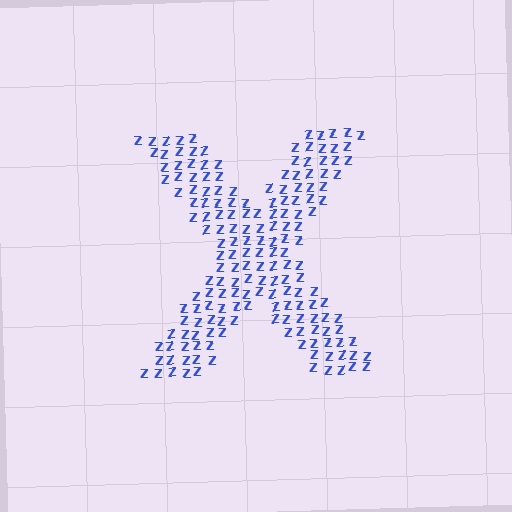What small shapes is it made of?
It is made of small letter Z's.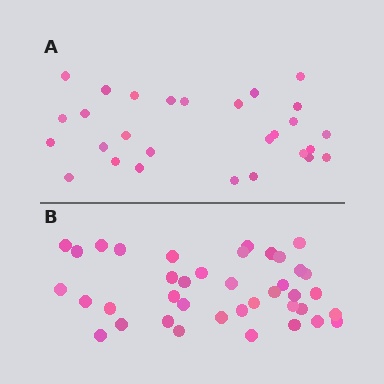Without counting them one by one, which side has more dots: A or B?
Region B (the bottom region) has more dots.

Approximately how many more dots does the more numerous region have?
Region B has roughly 12 or so more dots than region A.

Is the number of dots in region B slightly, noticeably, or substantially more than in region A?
Region B has noticeably more, but not dramatically so. The ratio is roughly 1.4 to 1.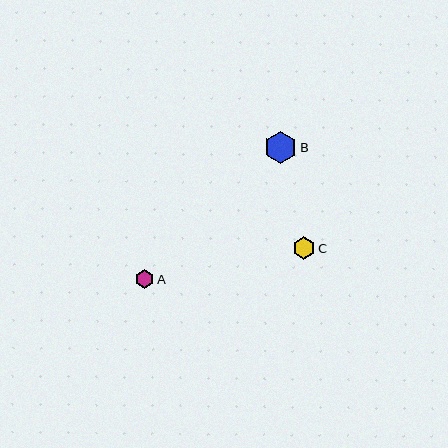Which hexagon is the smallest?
Hexagon A is the smallest with a size of approximately 19 pixels.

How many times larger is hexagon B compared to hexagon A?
Hexagon B is approximately 1.7 times the size of hexagon A.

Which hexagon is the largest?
Hexagon B is the largest with a size of approximately 32 pixels.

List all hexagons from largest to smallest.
From largest to smallest: B, C, A.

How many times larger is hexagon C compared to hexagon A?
Hexagon C is approximately 1.2 times the size of hexagon A.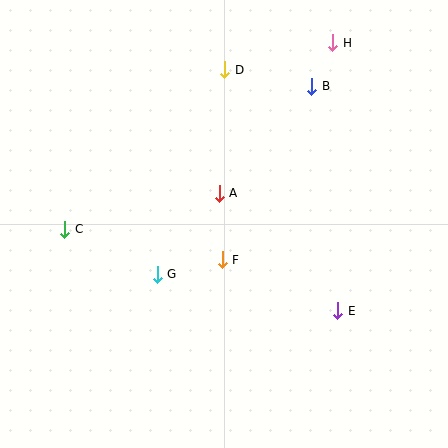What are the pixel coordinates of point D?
Point D is at (225, 70).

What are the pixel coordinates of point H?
Point H is at (333, 43).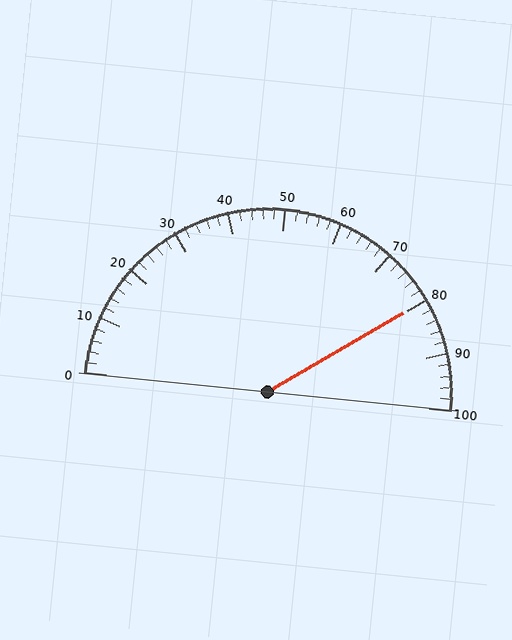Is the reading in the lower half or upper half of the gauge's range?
The reading is in the upper half of the range (0 to 100).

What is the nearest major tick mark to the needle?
The nearest major tick mark is 80.